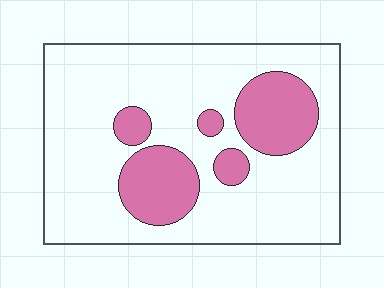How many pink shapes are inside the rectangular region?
5.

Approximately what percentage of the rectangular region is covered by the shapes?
Approximately 25%.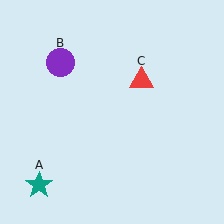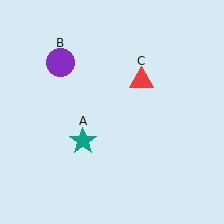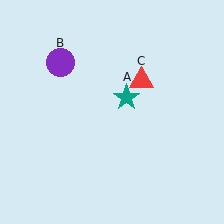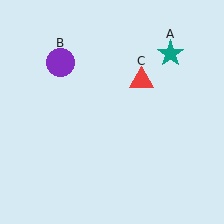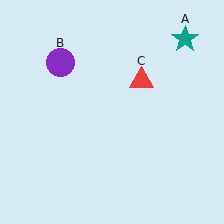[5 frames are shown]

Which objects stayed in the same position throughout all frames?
Purple circle (object B) and red triangle (object C) remained stationary.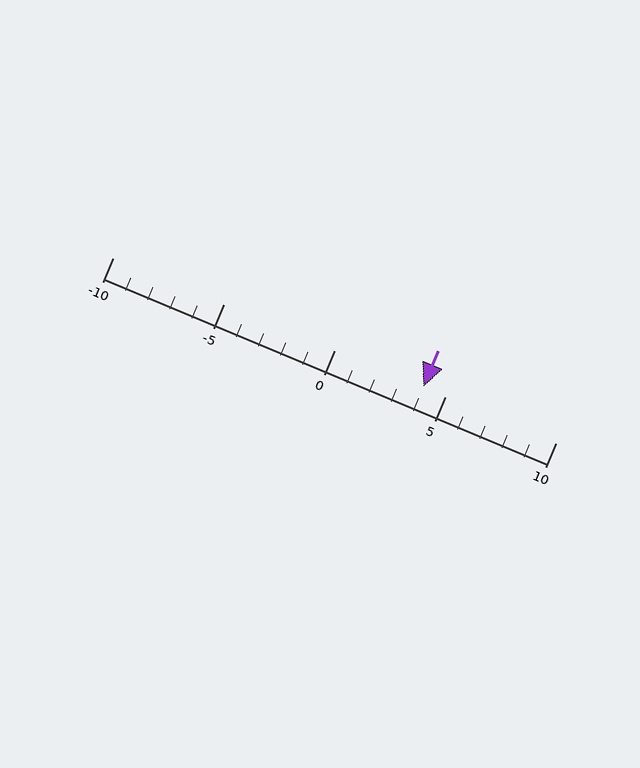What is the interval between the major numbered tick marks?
The major tick marks are spaced 5 units apart.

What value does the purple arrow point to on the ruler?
The purple arrow points to approximately 4.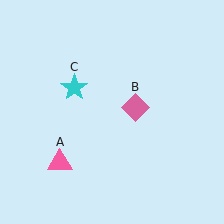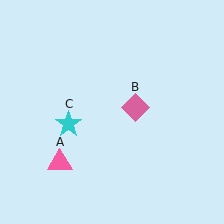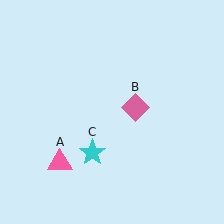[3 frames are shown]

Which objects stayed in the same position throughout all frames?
Pink triangle (object A) and pink diamond (object B) remained stationary.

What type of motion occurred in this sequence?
The cyan star (object C) rotated counterclockwise around the center of the scene.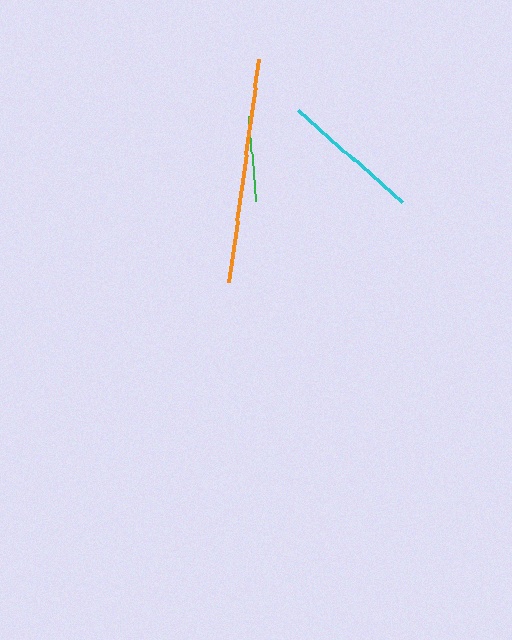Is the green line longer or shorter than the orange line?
The orange line is longer than the green line.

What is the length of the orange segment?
The orange segment is approximately 226 pixels long.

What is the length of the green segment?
The green segment is approximately 84 pixels long.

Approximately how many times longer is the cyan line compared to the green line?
The cyan line is approximately 1.6 times the length of the green line.